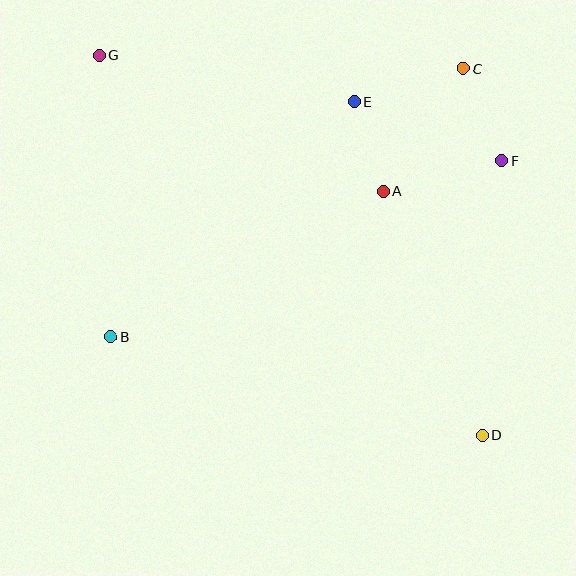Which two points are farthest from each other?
Points D and G are farthest from each other.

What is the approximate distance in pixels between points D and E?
The distance between D and E is approximately 357 pixels.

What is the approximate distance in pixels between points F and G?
The distance between F and G is approximately 416 pixels.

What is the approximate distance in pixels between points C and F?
The distance between C and F is approximately 99 pixels.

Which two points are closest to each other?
Points A and E are closest to each other.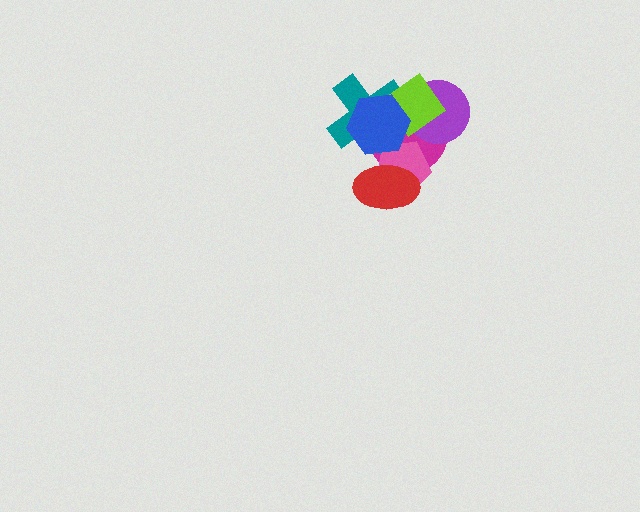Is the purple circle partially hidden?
Yes, it is partially covered by another shape.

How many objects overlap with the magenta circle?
6 objects overlap with the magenta circle.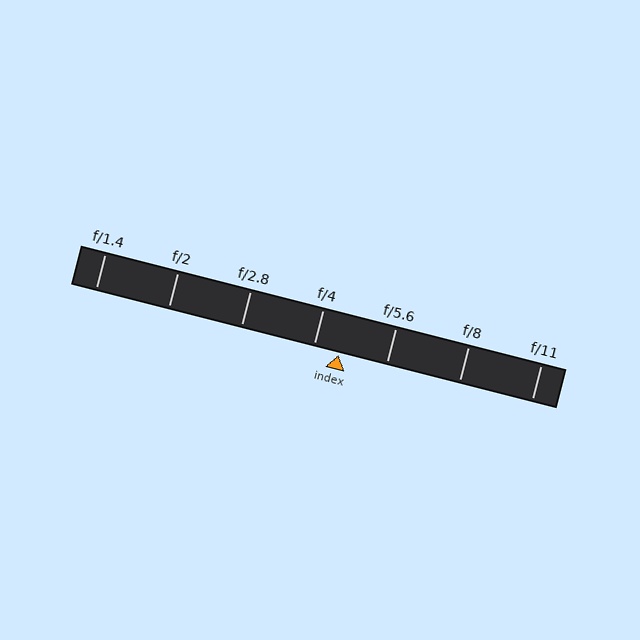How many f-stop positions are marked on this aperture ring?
There are 7 f-stop positions marked.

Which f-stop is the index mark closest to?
The index mark is closest to f/4.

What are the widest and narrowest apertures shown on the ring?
The widest aperture shown is f/1.4 and the narrowest is f/11.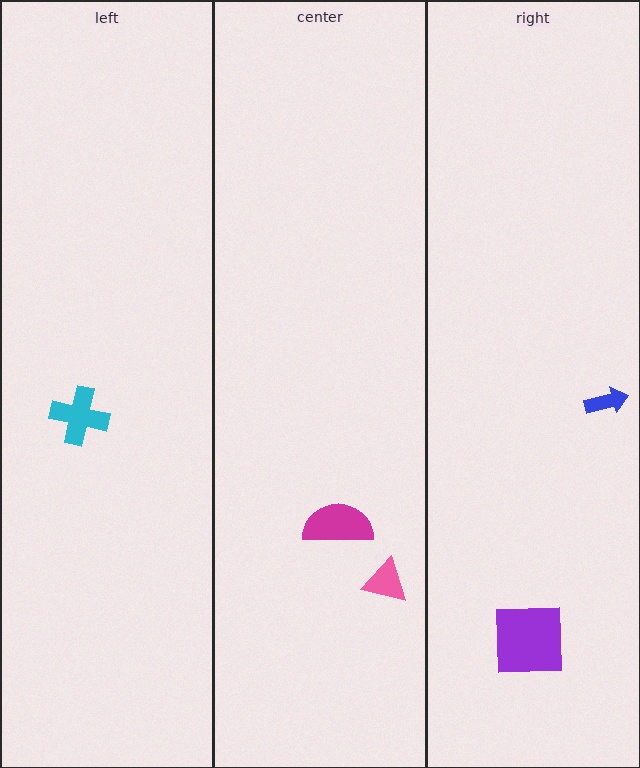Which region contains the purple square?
The right region.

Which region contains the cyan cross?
The left region.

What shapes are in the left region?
The cyan cross.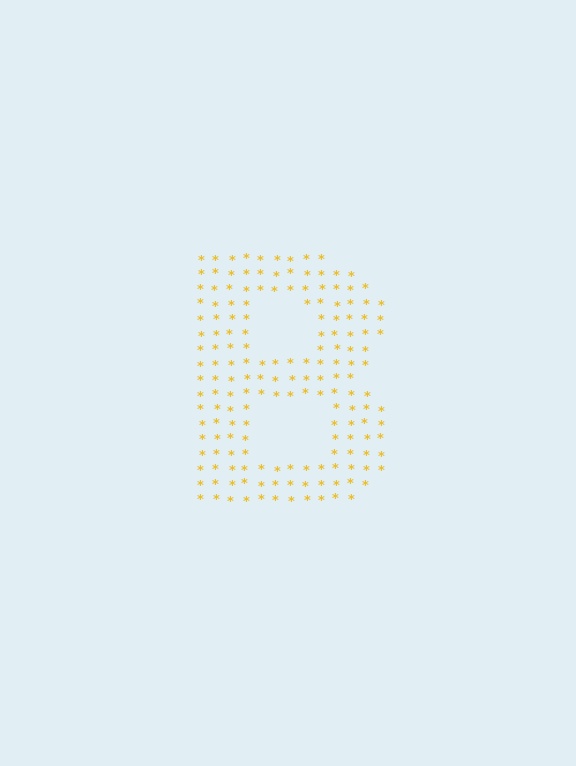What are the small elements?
The small elements are asterisks.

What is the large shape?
The large shape is the letter B.